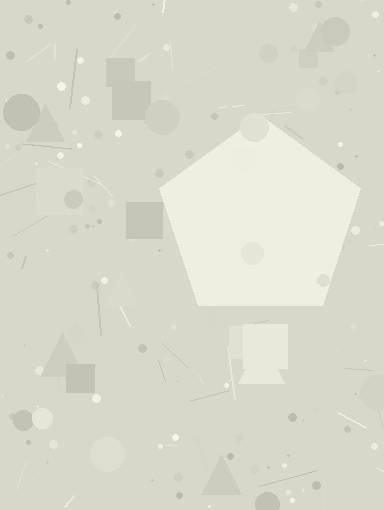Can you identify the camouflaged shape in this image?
The camouflaged shape is a pentagon.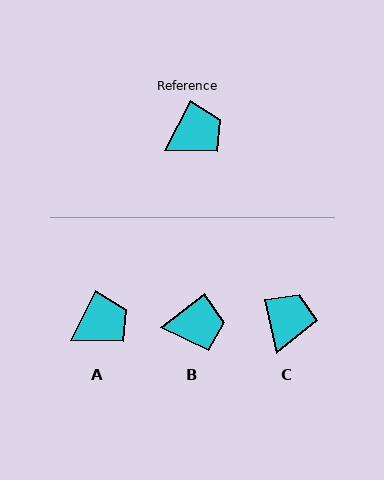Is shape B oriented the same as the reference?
No, it is off by about 25 degrees.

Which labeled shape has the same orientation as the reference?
A.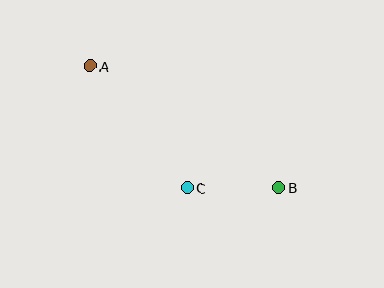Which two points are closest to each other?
Points B and C are closest to each other.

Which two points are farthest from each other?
Points A and B are farthest from each other.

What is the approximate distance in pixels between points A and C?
The distance between A and C is approximately 155 pixels.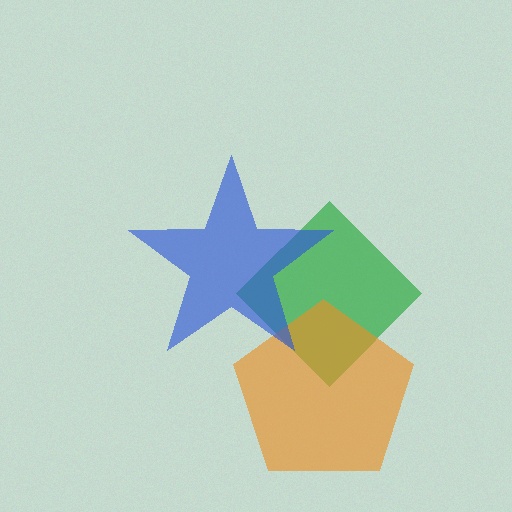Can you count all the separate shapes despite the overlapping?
Yes, there are 3 separate shapes.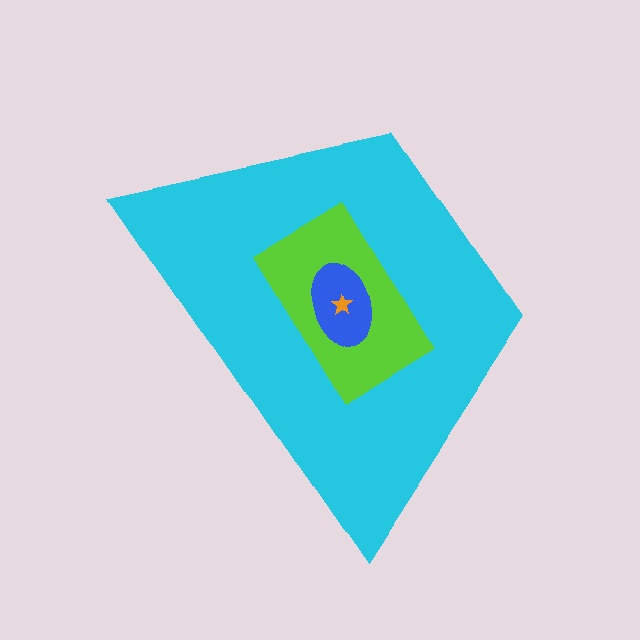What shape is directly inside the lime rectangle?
The blue ellipse.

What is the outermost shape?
The cyan trapezoid.